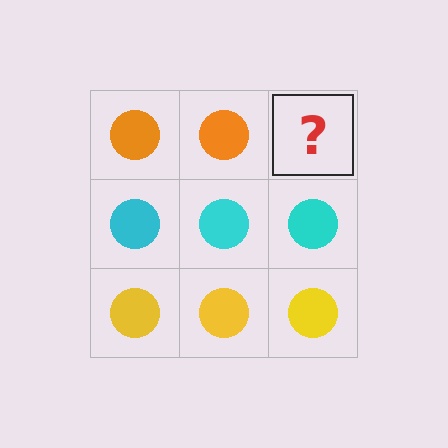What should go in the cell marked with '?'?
The missing cell should contain an orange circle.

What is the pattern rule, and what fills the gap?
The rule is that each row has a consistent color. The gap should be filled with an orange circle.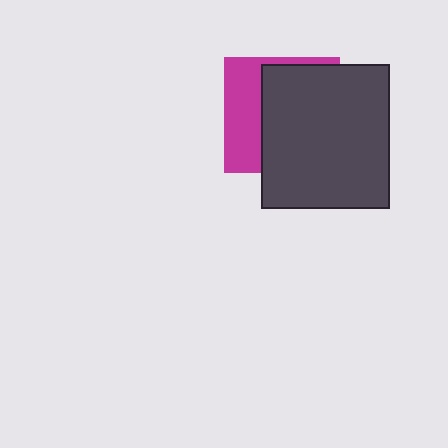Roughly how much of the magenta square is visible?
A small part of it is visible (roughly 36%).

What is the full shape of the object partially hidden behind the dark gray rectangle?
The partially hidden object is a magenta square.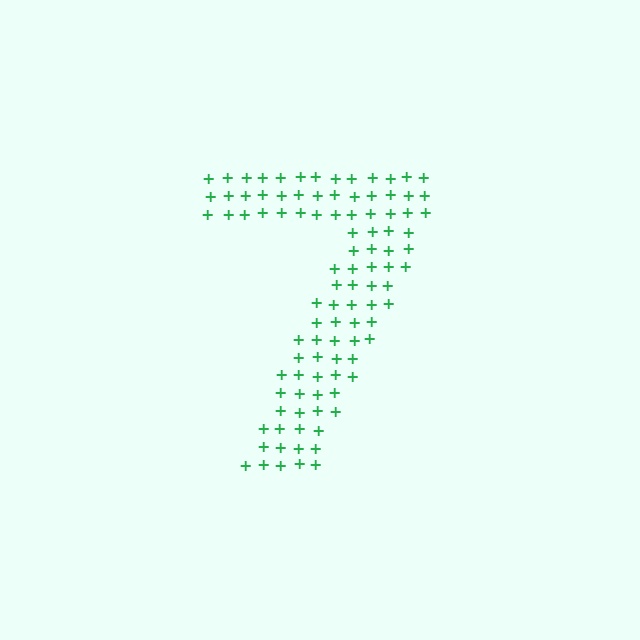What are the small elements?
The small elements are plus signs.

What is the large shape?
The large shape is the digit 7.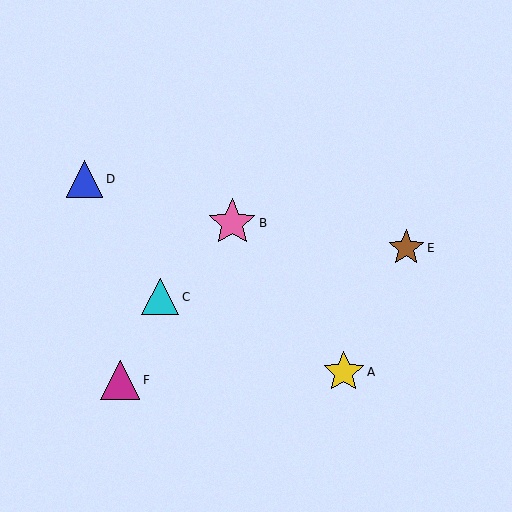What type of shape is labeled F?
Shape F is a magenta triangle.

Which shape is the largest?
The pink star (labeled B) is the largest.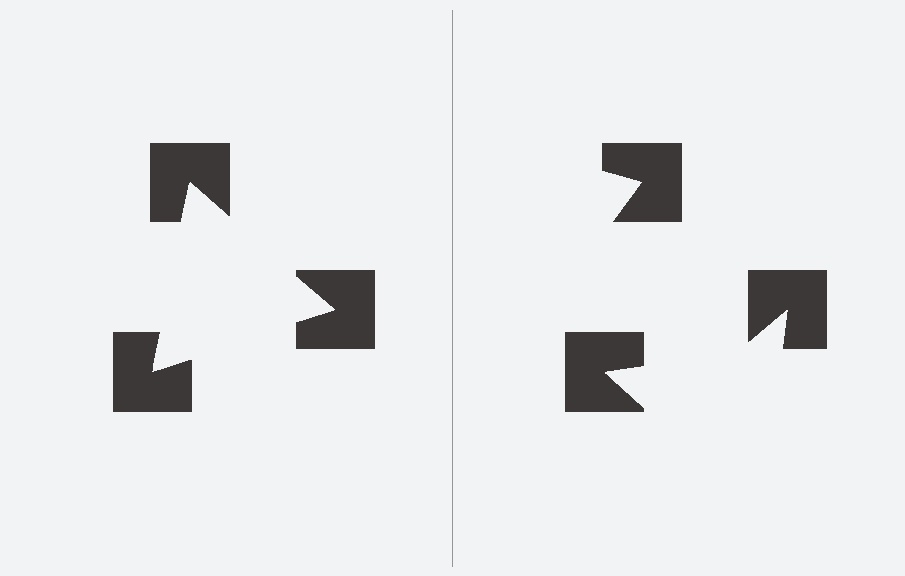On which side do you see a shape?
An illusory triangle appears on the left side. On the right side the wedge cuts are rotated, so no coherent shape forms.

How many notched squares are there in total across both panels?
6 — 3 on each side.